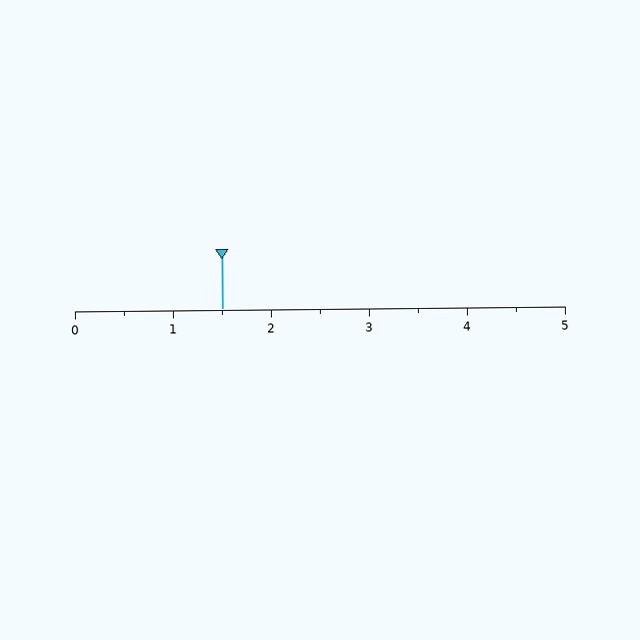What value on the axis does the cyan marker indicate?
The marker indicates approximately 1.5.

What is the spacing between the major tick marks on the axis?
The major ticks are spaced 1 apart.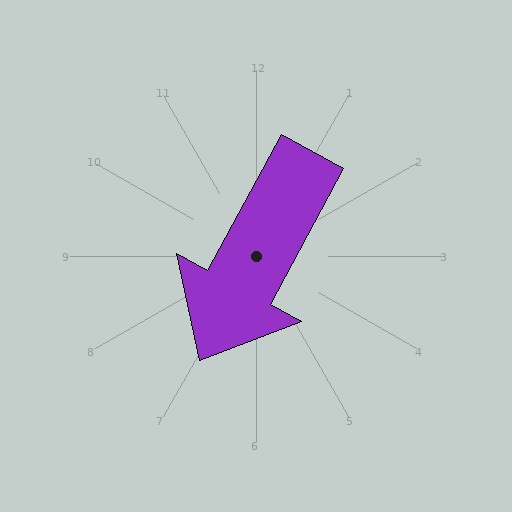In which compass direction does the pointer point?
Southwest.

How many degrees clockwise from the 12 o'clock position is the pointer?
Approximately 208 degrees.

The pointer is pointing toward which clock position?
Roughly 7 o'clock.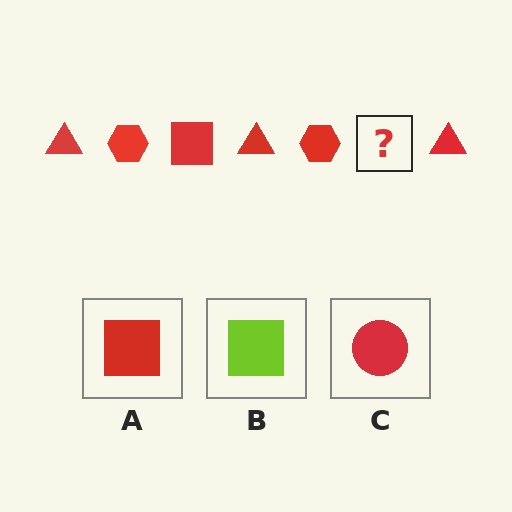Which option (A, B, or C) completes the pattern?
A.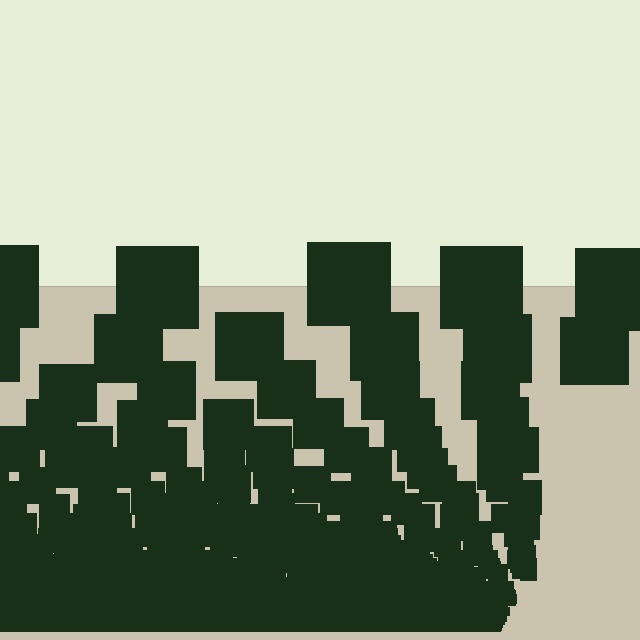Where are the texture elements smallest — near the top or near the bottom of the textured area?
Near the bottom.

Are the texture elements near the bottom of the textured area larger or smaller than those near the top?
Smaller. The gradient is inverted — elements near the bottom are smaller and denser.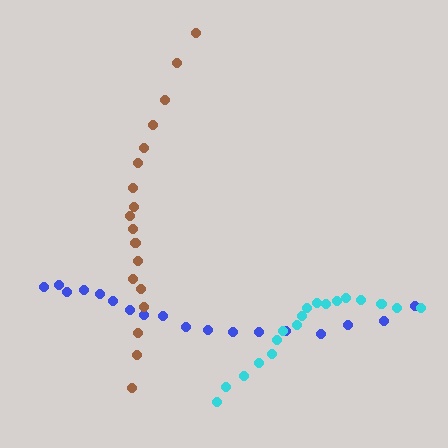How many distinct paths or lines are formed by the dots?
There are 3 distinct paths.